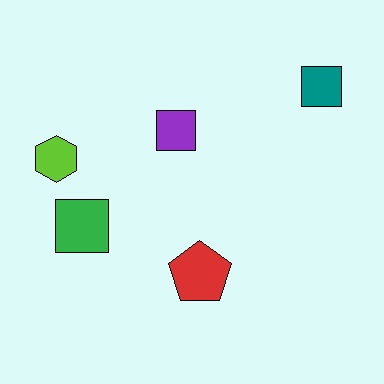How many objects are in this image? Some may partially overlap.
There are 5 objects.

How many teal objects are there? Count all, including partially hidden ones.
There is 1 teal object.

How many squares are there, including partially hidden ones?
There are 3 squares.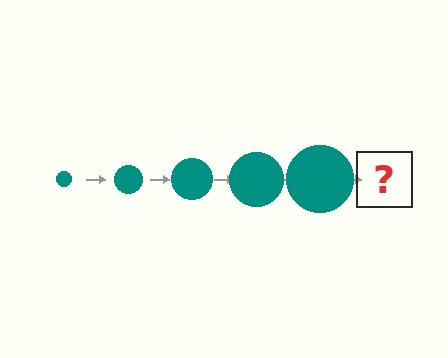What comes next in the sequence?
The next element should be a teal circle, larger than the previous one.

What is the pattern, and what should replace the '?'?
The pattern is that the circle gets progressively larger each step. The '?' should be a teal circle, larger than the previous one.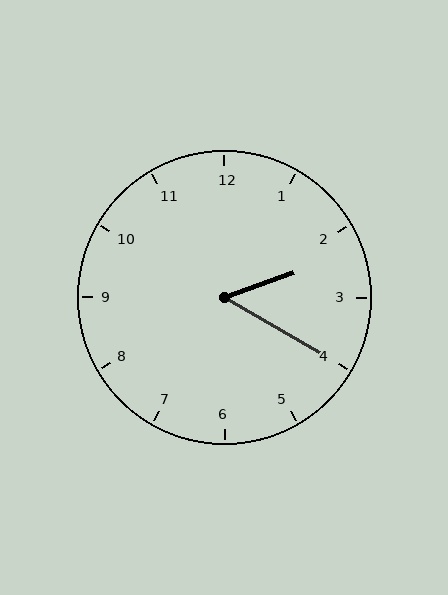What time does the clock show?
2:20.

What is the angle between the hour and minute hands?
Approximately 50 degrees.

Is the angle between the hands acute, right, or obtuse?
It is acute.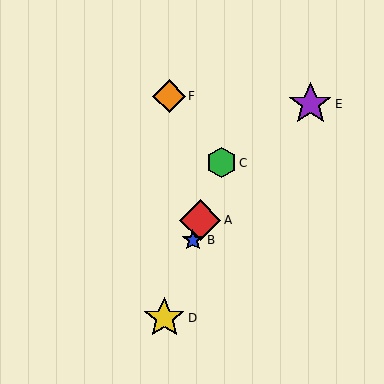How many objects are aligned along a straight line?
4 objects (A, B, C, D) are aligned along a straight line.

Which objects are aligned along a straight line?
Objects A, B, C, D are aligned along a straight line.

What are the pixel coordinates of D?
Object D is at (164, 318).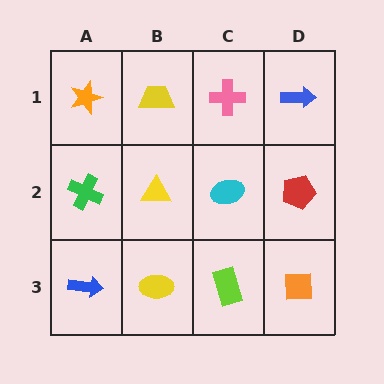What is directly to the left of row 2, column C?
A yellow triangle.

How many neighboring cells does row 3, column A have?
2.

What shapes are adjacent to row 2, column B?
A yellow trapezoid (row 1, column B), a yellow ellipse (row 3, column B), a green cross (row 2, column A), a cyan ellipse (row 2, column C).